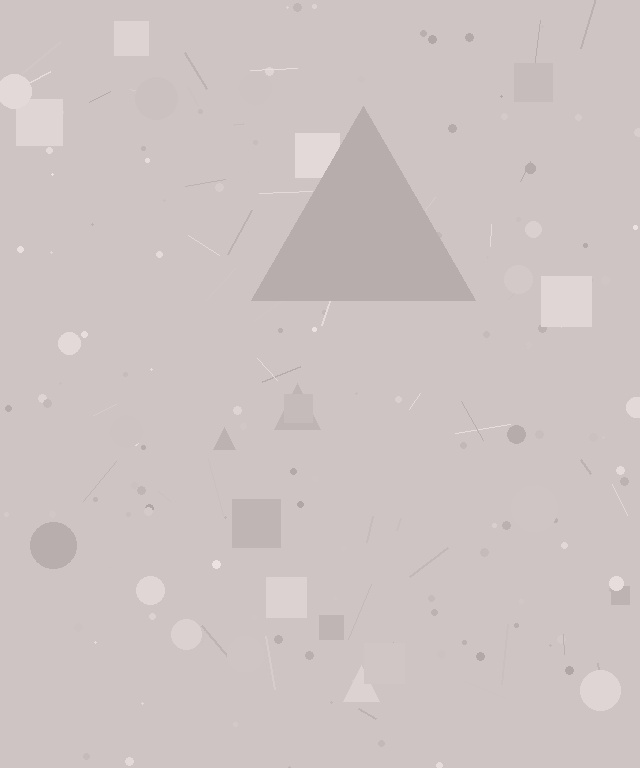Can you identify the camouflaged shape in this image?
The camouflaged shape is a triangle.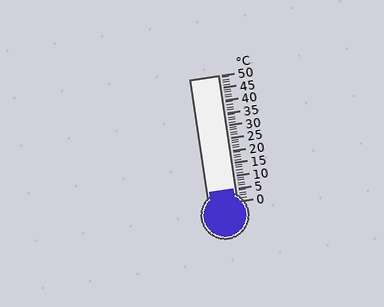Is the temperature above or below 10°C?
The temperature is below 10°C.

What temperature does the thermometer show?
The thermometer shows approximately 5°C.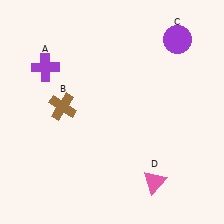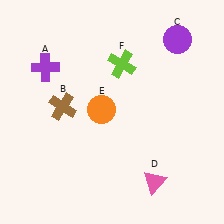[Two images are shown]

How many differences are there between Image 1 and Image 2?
There are 2 differences between the two images.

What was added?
An orange circle (E), a lime cross (F) were added in Image 2.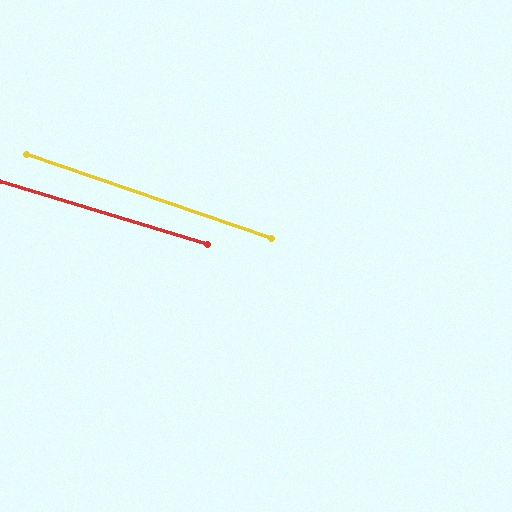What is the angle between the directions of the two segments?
Approximately 2 degrees.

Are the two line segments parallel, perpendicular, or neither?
Parallel — their directions differ by only 2.0°.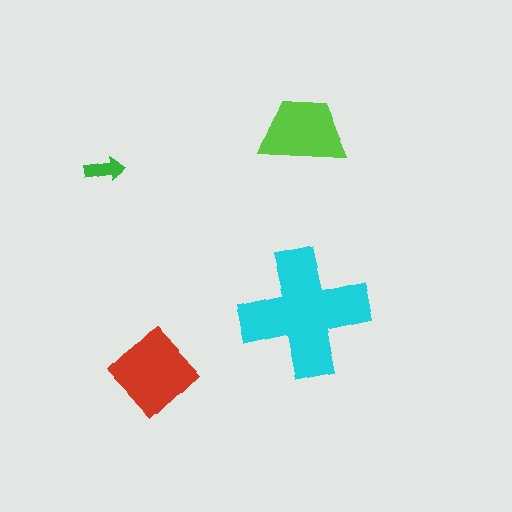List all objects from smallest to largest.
The green arrow, the lime trapezoid, the red diamond, the cyan cross.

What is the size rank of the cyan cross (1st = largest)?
1st.